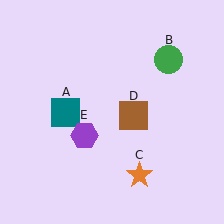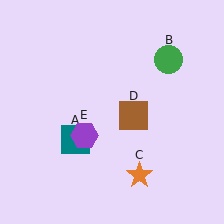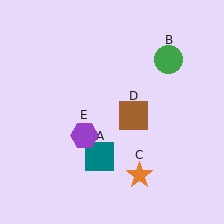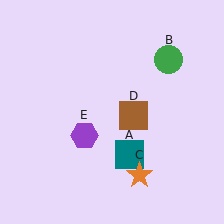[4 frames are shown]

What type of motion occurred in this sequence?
The teal square (object A) rotated counterclockwise around the center of the scene.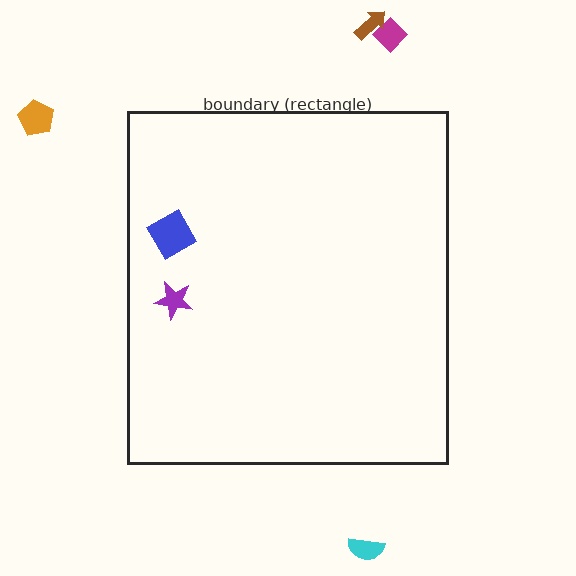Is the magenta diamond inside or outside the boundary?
Outside.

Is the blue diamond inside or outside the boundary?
Inside.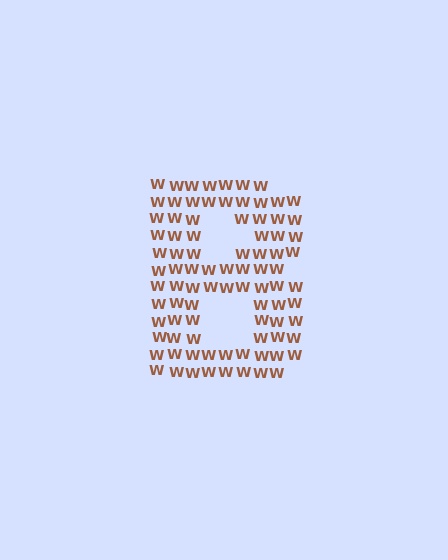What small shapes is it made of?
It is made of small letter W's.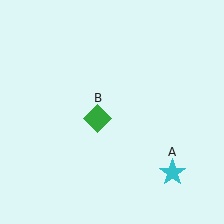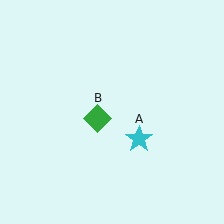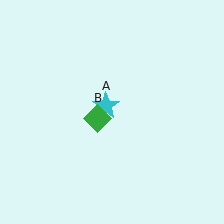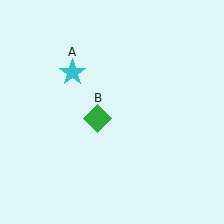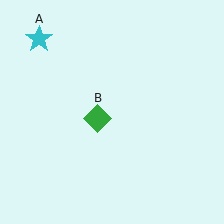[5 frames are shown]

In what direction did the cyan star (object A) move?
The cyan star (object A) moved up and to the left.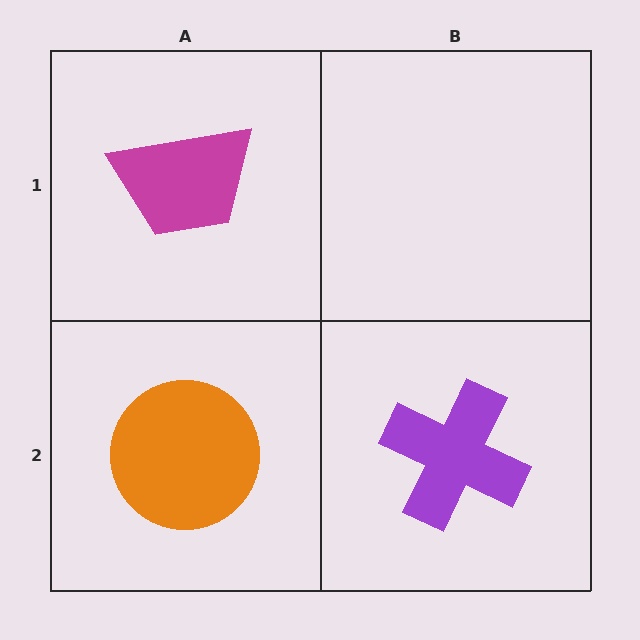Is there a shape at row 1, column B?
No, that cell is empty.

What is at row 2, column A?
An orange circle.